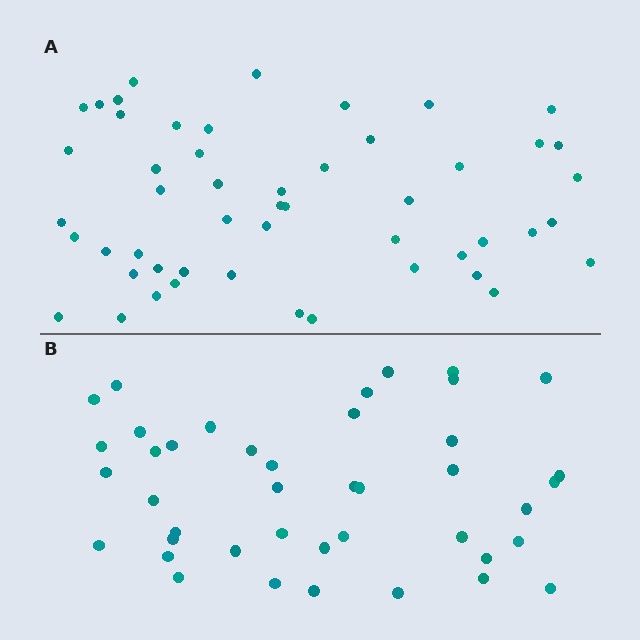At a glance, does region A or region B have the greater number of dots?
Region A (the top region) has more dots.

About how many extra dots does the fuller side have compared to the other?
Region A has roughly 8 or so more dots than region B.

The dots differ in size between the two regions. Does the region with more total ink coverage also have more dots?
No. Region B has more total ink coverage because its dots are larger, but region A actually contains more individual dots. Total area can be misleading — the number of items is what matters here.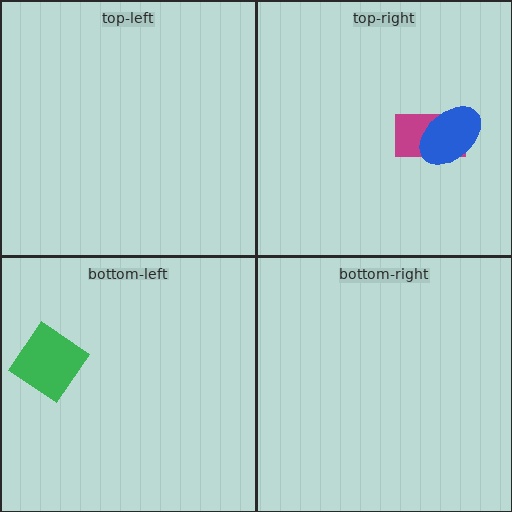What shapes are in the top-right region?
The magenta rectangle, the blue ellipse.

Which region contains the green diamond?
The bottom-left region.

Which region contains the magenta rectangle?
The top-right region.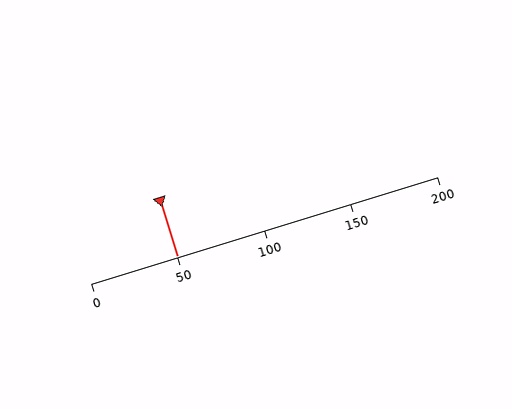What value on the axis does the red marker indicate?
The marker indicates approximately 50.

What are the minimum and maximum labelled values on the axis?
The axis runs from 0 to 200.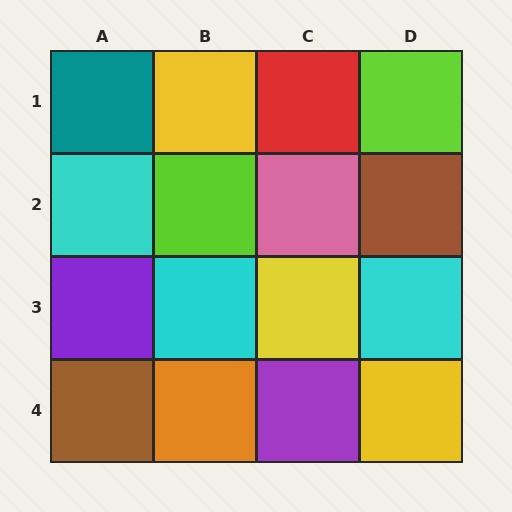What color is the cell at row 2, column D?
Brown.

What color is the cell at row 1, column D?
Lime.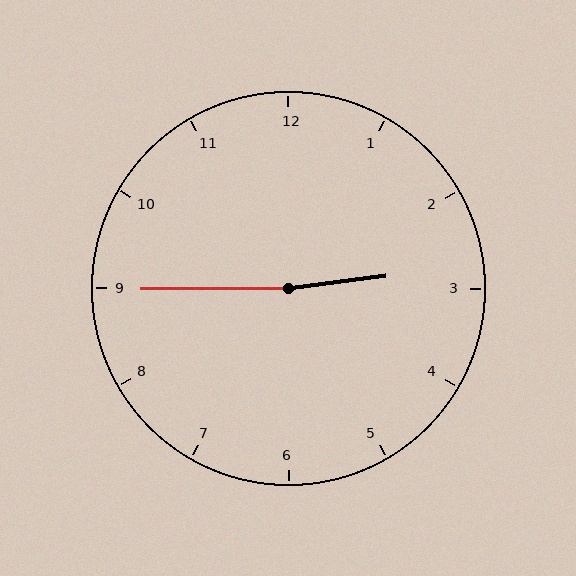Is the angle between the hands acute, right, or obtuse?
It is obtuse.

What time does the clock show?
2:45.